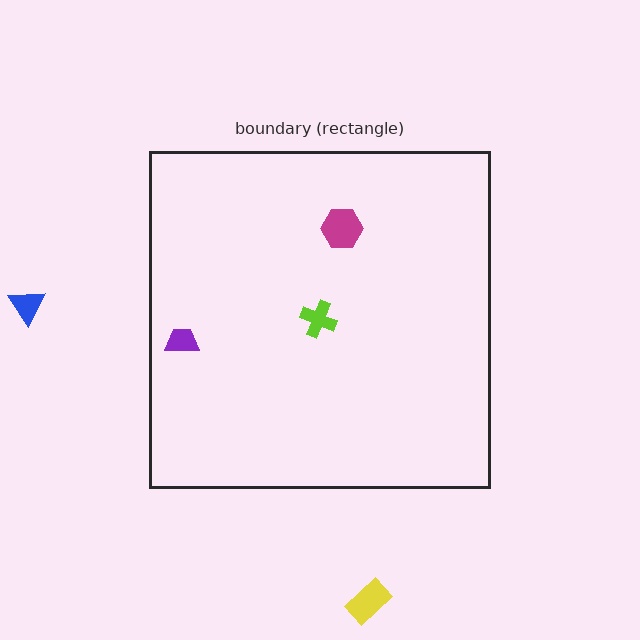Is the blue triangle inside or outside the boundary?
Outside.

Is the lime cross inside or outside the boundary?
Inside.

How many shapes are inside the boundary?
3 inside, 2 outside.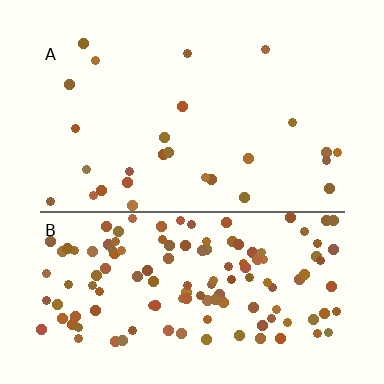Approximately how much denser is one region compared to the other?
Approximately 4.9× — region B over region A.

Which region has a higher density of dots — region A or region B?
B (the bottom).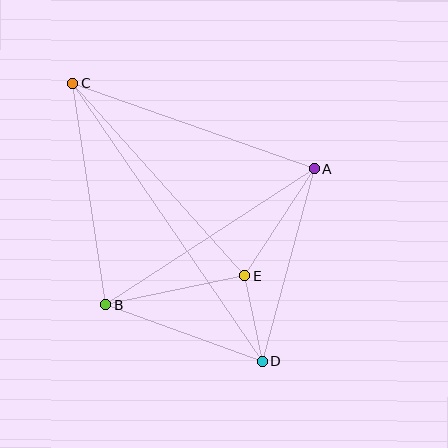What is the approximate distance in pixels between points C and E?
The distance between C and E is approximately 258 pixels.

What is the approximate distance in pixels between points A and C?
The distance between A and C is approximately 256 pixels.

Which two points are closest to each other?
Points D and E are closest to each other.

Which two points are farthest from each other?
Points C and D are farthest from each other.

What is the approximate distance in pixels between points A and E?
The distance between A and E is approximately 127 pixels.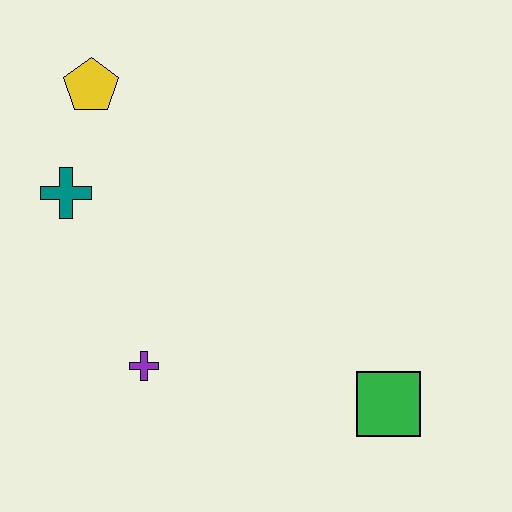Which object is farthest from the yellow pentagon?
The green square is farthest from the yellow pentagon.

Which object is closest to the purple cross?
The teal cross is closest to the purple cross.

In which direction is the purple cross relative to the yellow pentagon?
The purple cross is below the yellow pentagon.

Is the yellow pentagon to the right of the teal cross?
Yes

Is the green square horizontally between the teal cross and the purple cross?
No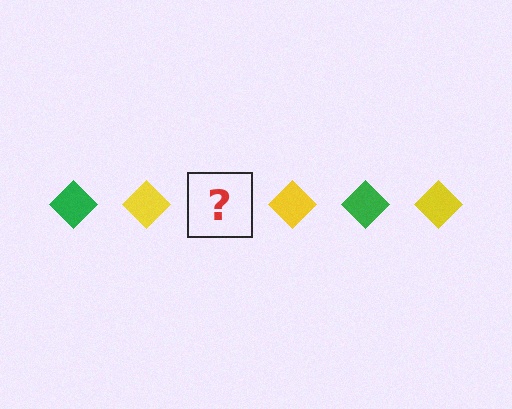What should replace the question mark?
The question mark should be replaced with a green diamond.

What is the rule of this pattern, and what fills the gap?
The rule is that the pattern cycles through green, yellow diamonds. The gap should be filled with a green diamond.